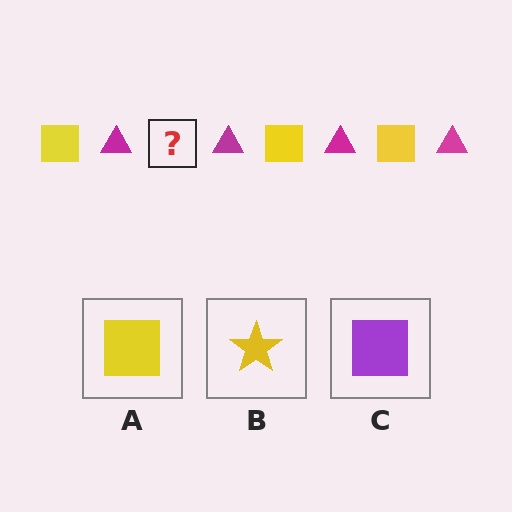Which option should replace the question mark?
Option A.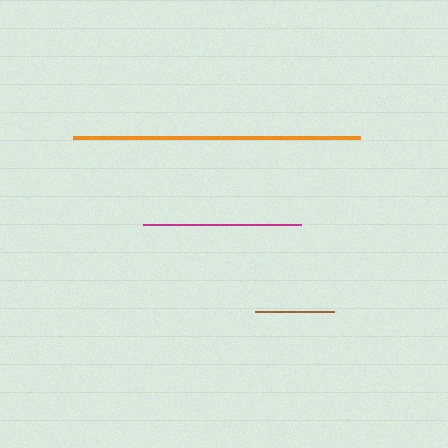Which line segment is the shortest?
The brown line is the shortest at approximately 80 pixels.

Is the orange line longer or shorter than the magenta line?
The orange line is longer than the magenta line.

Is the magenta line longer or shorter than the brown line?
The magenta line is longer than the brown line.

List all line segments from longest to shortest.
From longest to shortest: orange, magenta, brown.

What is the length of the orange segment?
The orange segment is approximately 286 pixels long.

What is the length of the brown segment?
The brown segment is approximately 80 pixels long.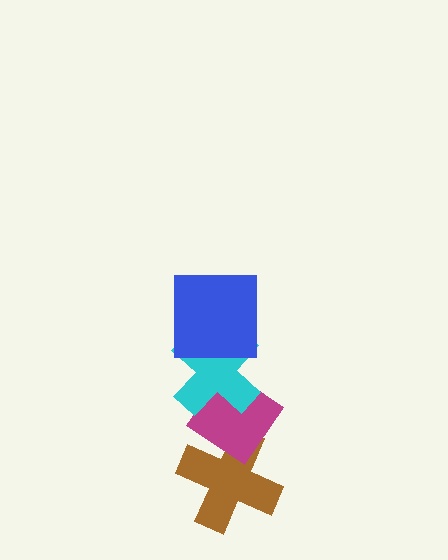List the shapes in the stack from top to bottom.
From top to bottom: the blue square, the cyan cross, the magenta diamond, the brown cross.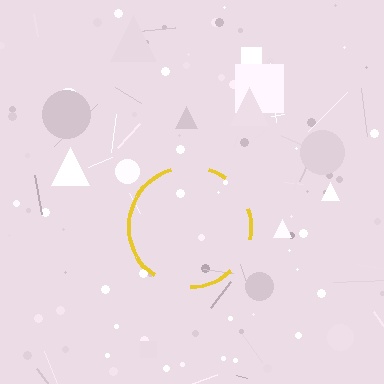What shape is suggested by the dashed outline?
The dashed outline suggests a circle.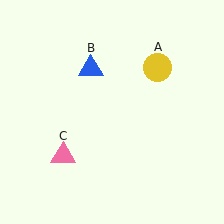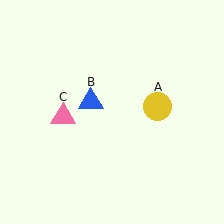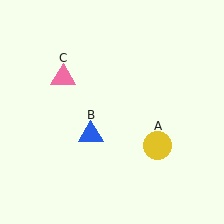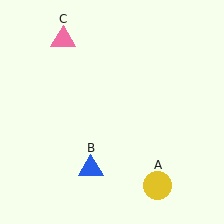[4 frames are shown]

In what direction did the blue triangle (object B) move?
The blue triangle (object B) moved down.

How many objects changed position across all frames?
3 objects changed position: yellow circle (object A), blue triangle (object B), pink triangle (object C).